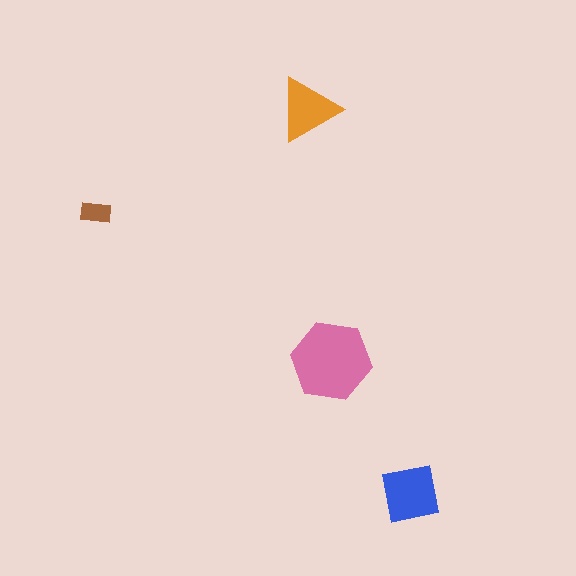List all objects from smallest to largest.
The brown rectangle, the orange triangle, the blue square, the pink hexagon.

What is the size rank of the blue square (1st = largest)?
2nd.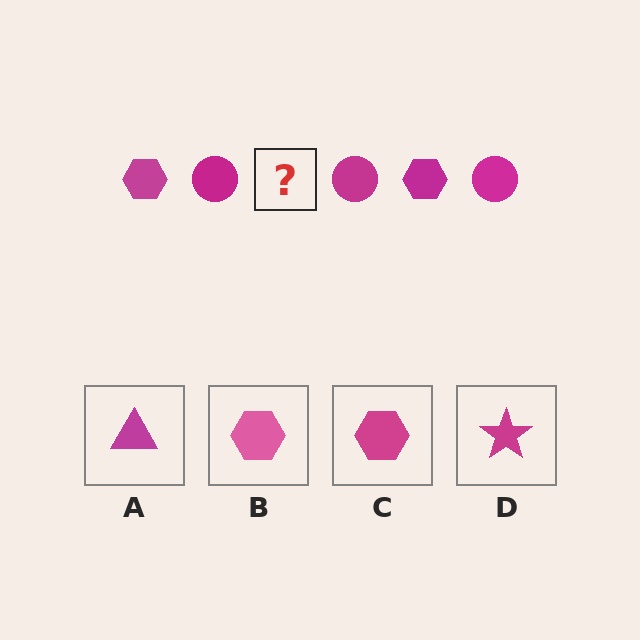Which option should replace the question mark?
Option C.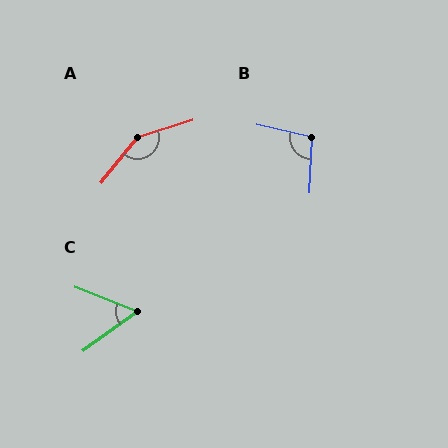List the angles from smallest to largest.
C (57°), B (100°), A (146°).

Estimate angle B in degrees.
Approximately 100 degrees.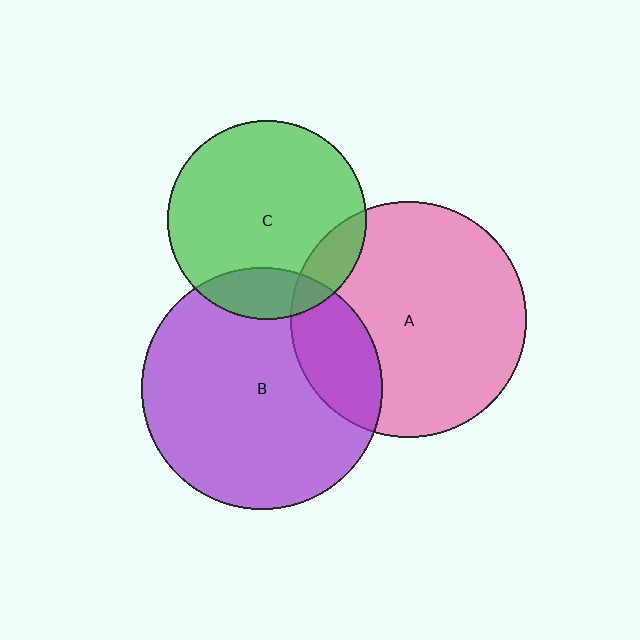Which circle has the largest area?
Circle B (purple).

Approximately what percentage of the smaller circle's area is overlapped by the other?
Approximately 20%.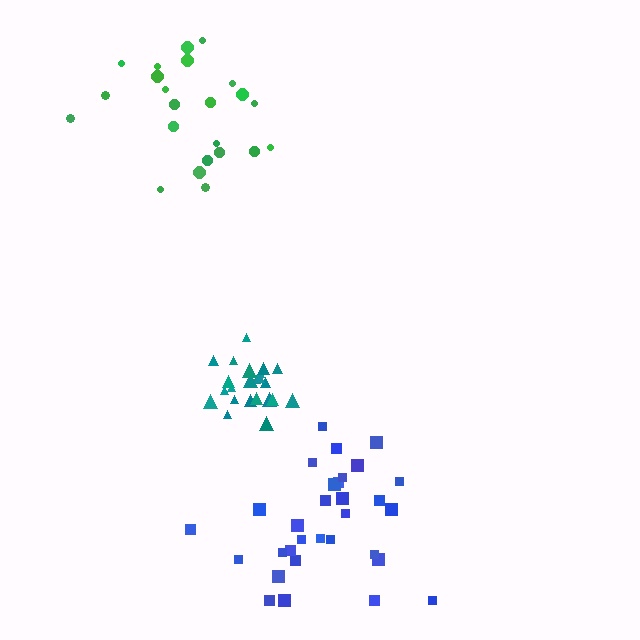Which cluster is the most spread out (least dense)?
Blue.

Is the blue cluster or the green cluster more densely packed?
Green.